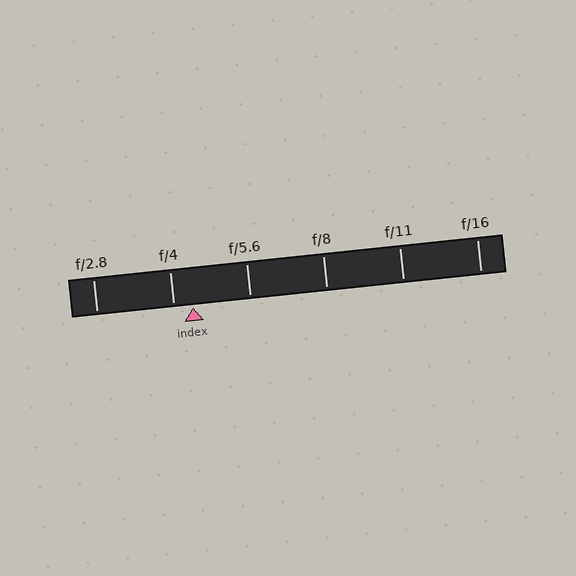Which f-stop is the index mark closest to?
The index mark is closest to f/4.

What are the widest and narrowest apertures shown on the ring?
The widest aperture shown is f/2.8 and the narrowest is f/16.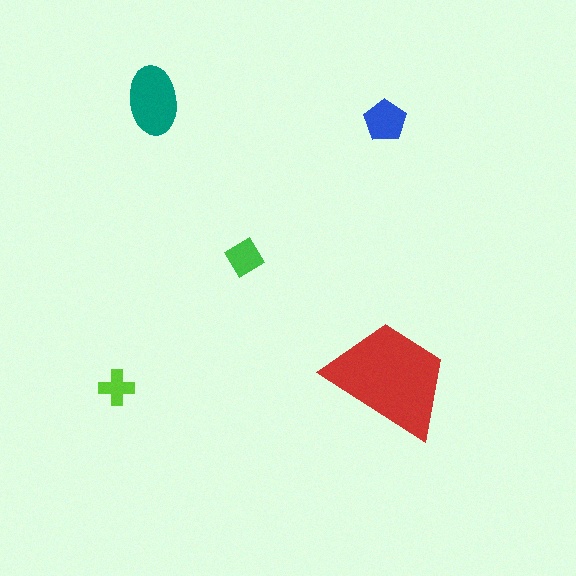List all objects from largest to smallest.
The red trapezoid, the teal ellipse, the blue pentagon, the green diamond, the lime cross.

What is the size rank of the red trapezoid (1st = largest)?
1st.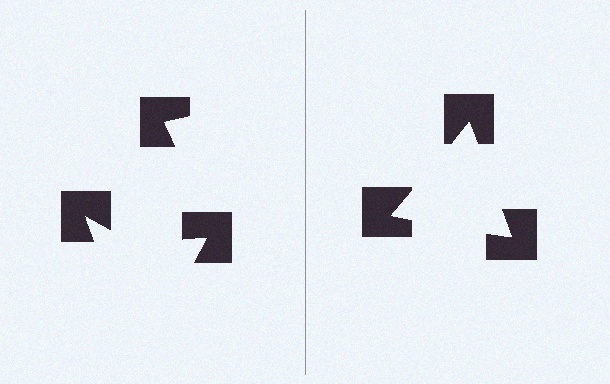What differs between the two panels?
The notched squares are positioned identically on both sides; only the wedge orientations differ. On the right they align to a triangle; on the left they are misaligned.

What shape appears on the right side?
An illusory triangle.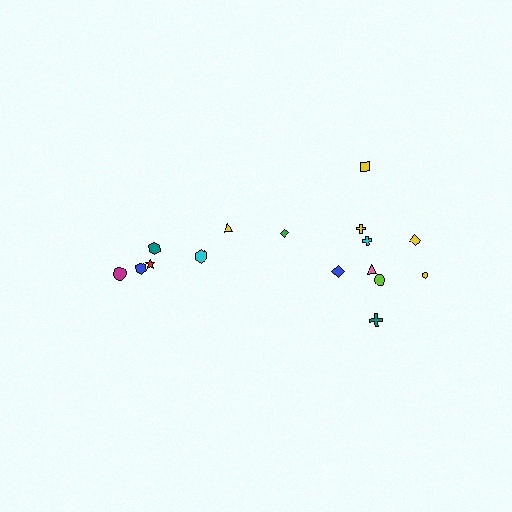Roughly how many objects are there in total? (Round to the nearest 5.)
Roughly 15 objects in total.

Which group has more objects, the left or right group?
The right group.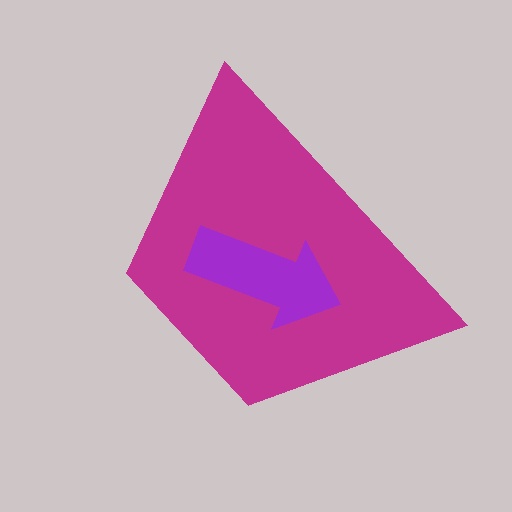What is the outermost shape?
The magenta trapezoid.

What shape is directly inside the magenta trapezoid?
The purple arrow.